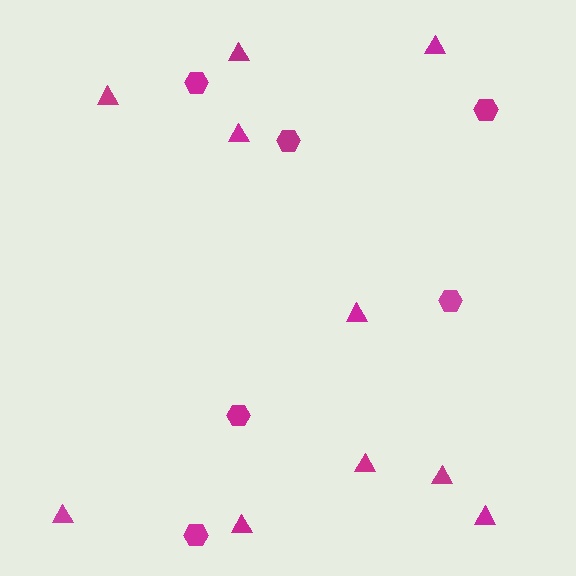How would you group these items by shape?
There are 2 groups: one group of hexagons (6) and one group of triangles (10).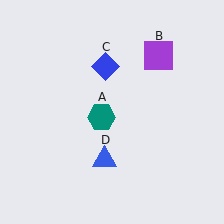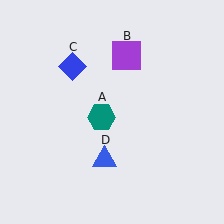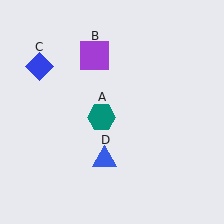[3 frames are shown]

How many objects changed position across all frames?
2 objects changed position: purple square (object B), blue diamond (object C).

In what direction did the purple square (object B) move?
The purple square (object B) moved left.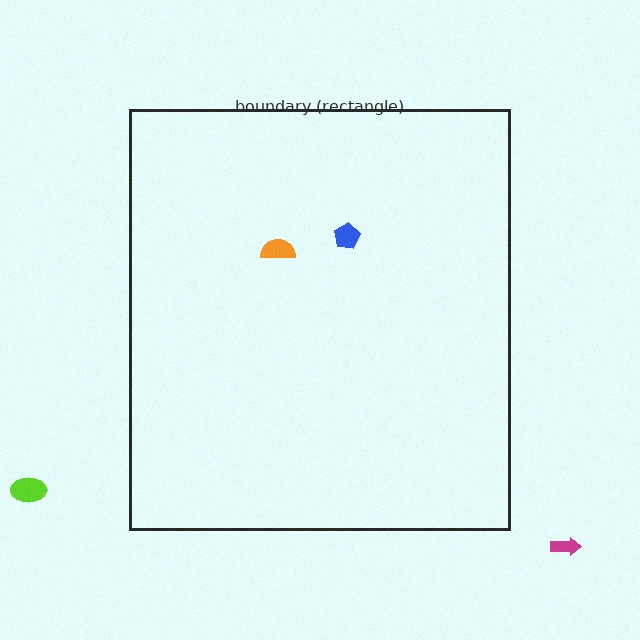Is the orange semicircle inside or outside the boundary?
Inside.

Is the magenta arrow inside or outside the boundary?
Outside.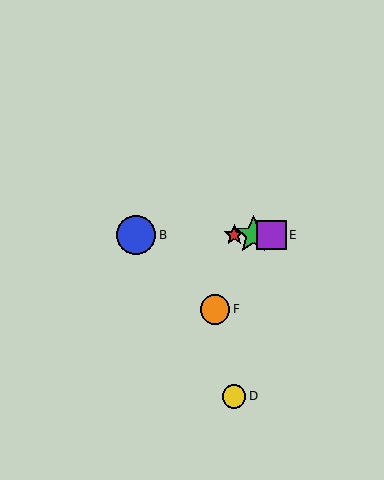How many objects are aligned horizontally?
4 objects (A, B, C, E) are aligned horizontally.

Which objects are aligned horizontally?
Objects A, B, C, E are aligned horizontally.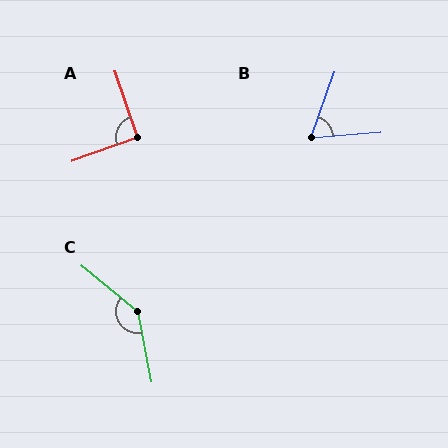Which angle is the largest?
C, at approximately 140 degrees.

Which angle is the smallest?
B, at approximately 66 degrees.